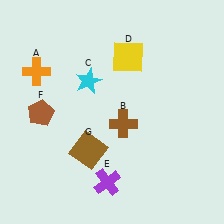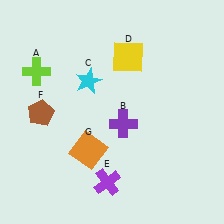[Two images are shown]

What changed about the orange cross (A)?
In Image 1, A is orange. In Image 2, it changed to lime.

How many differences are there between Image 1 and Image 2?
There are 3 differences between the two images.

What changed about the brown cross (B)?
In Image 1, B is brown. In Image 2, it changed to purple.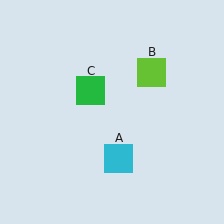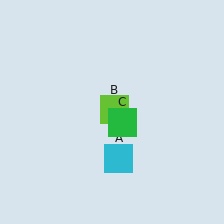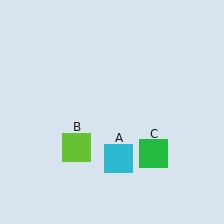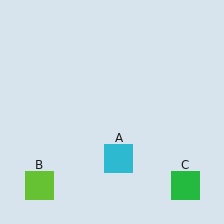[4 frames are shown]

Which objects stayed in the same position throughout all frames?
Cyan square (object A) remained stationary.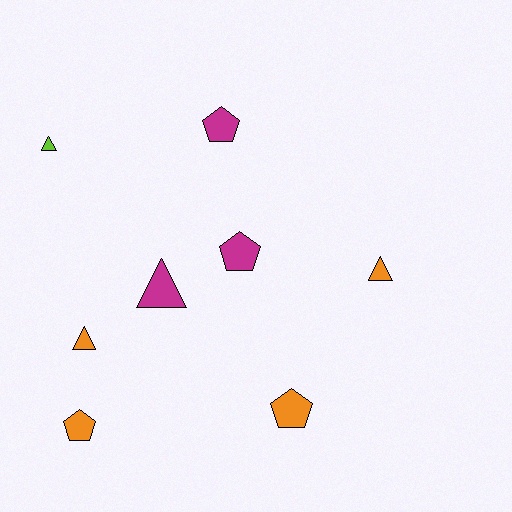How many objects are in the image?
There are 8 objects.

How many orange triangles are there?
There are 2 orange triangles.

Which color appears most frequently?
Orange, with 4 objects.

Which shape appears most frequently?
Triangle, with 4 objects.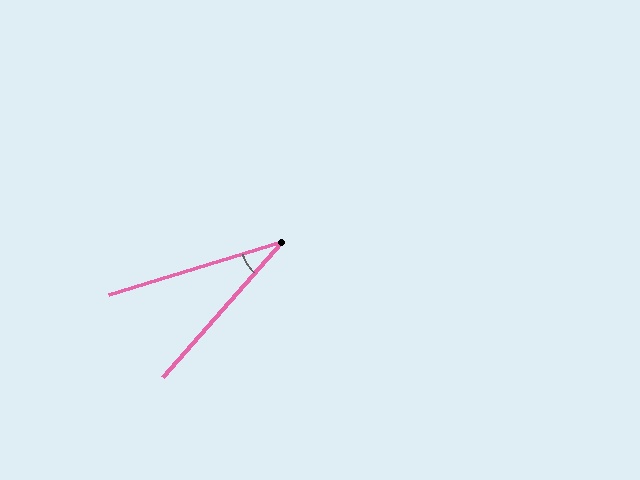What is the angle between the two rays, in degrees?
Approximately 32 degrees.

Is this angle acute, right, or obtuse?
It is acute.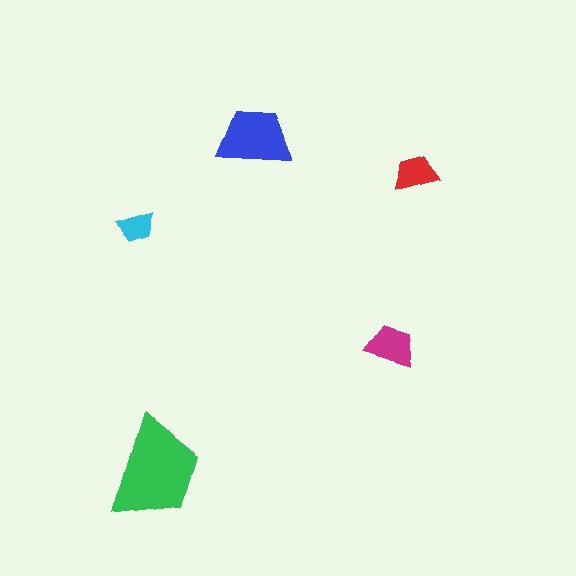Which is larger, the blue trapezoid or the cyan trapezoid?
The blue one.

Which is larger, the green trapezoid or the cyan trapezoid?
The green one.